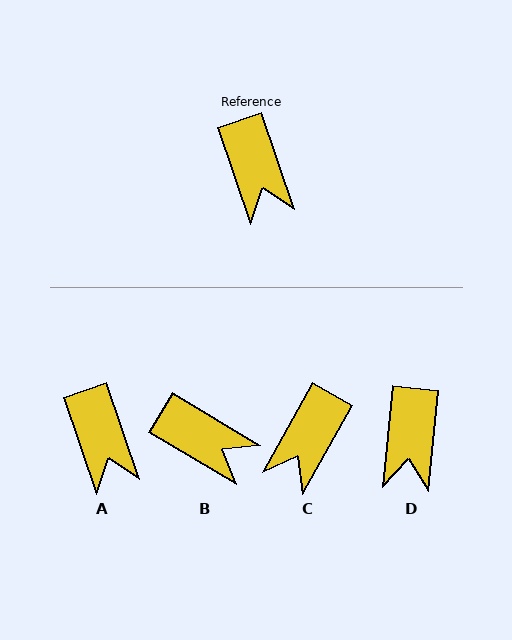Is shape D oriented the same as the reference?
No, it is off by about 25 degrees.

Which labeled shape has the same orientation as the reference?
A.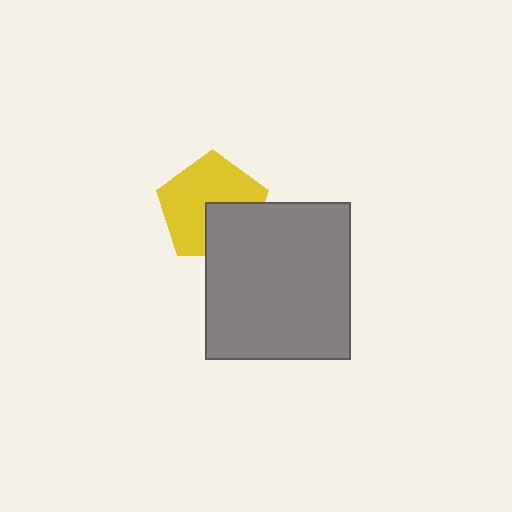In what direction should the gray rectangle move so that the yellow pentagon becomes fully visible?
The gray rectangle should move toward the lower-right. That is the shortest direction to clear the overlap and leave the yellow pentagon fully visible.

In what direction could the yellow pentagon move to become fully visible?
The yellow pentagon could move toward the upper-left. That would shift it out from behind the gray rectangle entirely.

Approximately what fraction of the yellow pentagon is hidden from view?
Roughly 33% of the yellow pentagon is hidden behind the gray rectangle.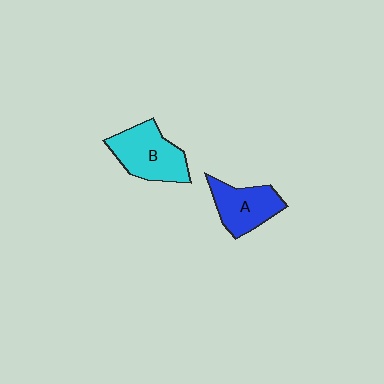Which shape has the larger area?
Shape B (cyan).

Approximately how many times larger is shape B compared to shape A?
Approximately 1.2 times.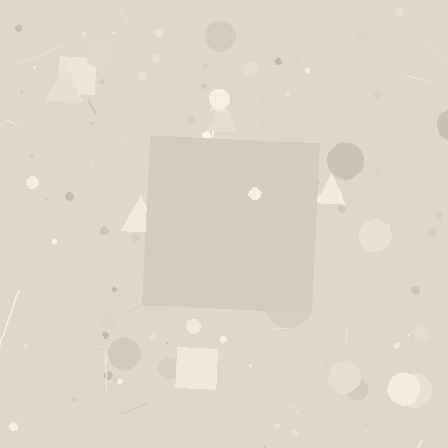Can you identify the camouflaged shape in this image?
The camouflaged shape is a square.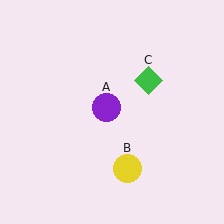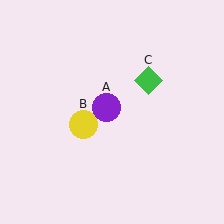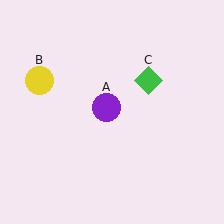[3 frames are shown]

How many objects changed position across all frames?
1 object changed position: yellow circle (object B).